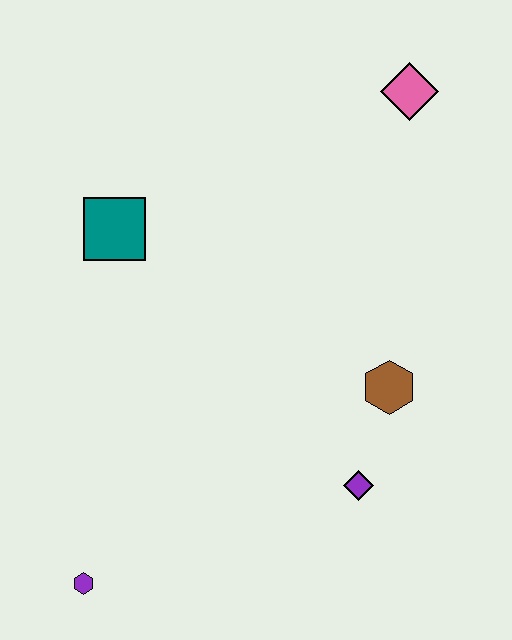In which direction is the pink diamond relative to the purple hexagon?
The pink diamond is above the purple hexagon.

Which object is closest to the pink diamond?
The brown hexagon is closest to the pink diamond.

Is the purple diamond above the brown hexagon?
No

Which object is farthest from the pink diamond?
The purple hexagon is farthest from the pink diamond.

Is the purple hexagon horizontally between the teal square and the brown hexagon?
No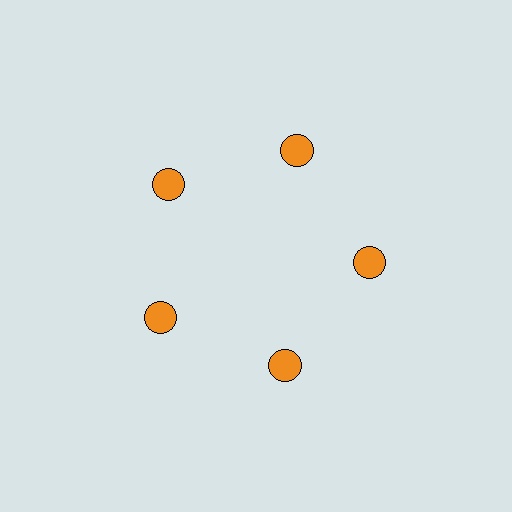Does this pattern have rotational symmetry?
Yes, this pattern has 5-fold rotational symmetry. It looks the same after rotating 72 degrees around the center.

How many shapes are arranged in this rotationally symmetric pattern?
There are 5 shapes, arranged in 5 groups of 1.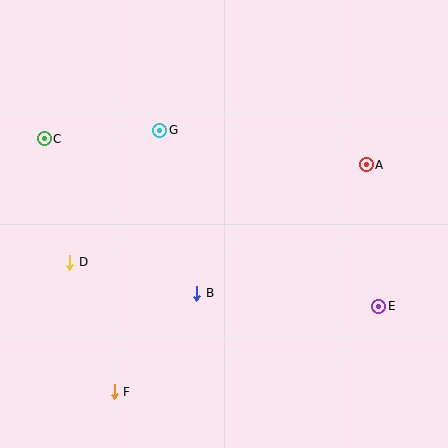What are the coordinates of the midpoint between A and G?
The midpoint between A and G is at (263, 147).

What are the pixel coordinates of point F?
Point F is at (114, 392).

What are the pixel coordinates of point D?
Point D is at (70, 262).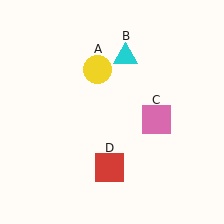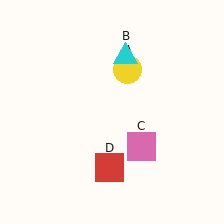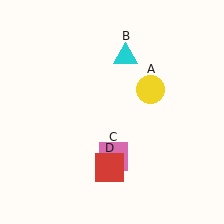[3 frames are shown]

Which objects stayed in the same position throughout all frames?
Cyan triangle (object B) and red square (object D) remained stationary.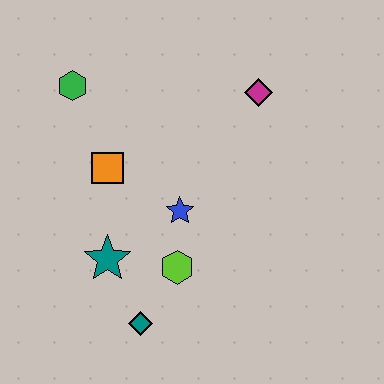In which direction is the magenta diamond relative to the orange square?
The magenta diamond is to the right of the orange square.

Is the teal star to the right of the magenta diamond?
No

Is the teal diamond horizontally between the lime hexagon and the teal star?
Yes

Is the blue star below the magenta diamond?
Yes